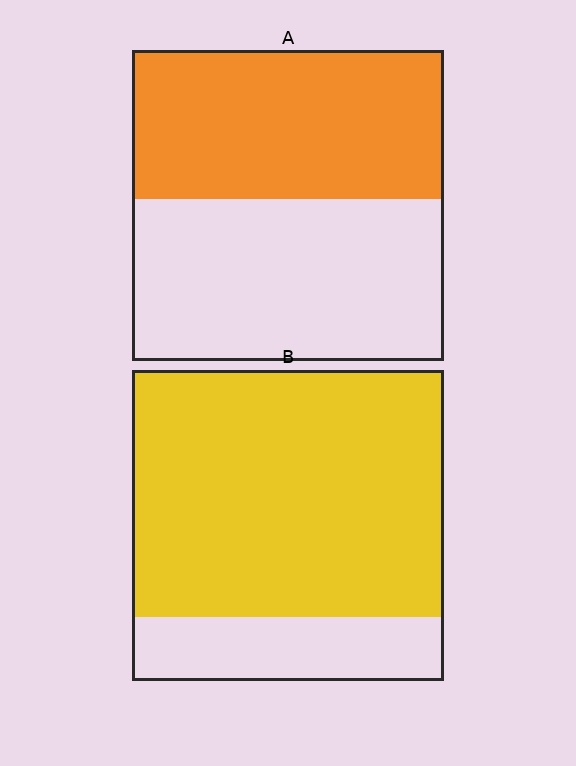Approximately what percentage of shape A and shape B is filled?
A is approximately 50% and B is approximately 80%.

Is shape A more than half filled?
Roughly half.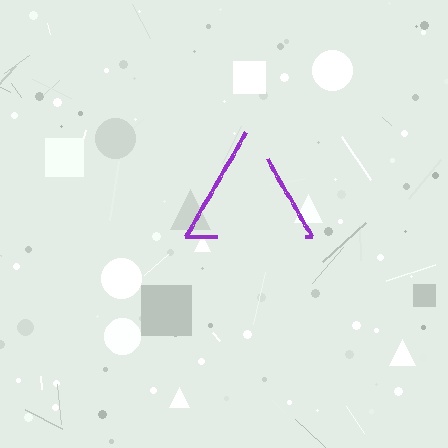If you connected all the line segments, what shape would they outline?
They would outline a triangle.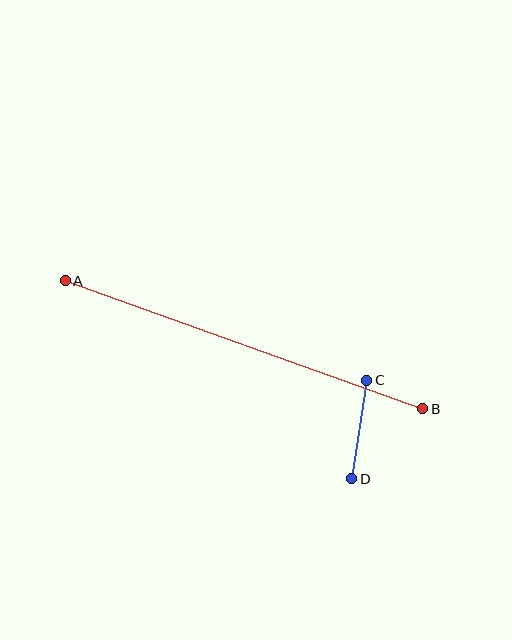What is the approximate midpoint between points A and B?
The midpoint is at approximately (244, 345) pixels.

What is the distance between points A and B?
The distance is approximately 380 pixels.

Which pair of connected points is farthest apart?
Points A and B are farthest apart.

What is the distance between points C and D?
The distance is approximately 99 pixels.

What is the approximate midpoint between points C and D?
The midpoint is at approximately (359, 429) pixels.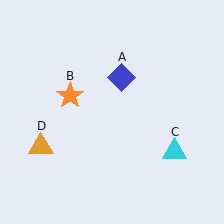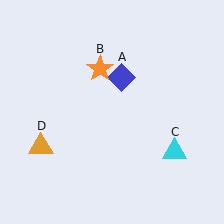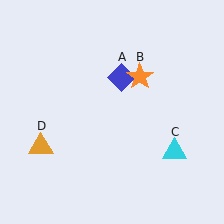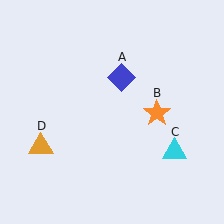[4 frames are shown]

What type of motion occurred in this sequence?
The orange star (object B) rotated clockwise around the center of the scene.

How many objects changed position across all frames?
1 object changed position: orange star (object B).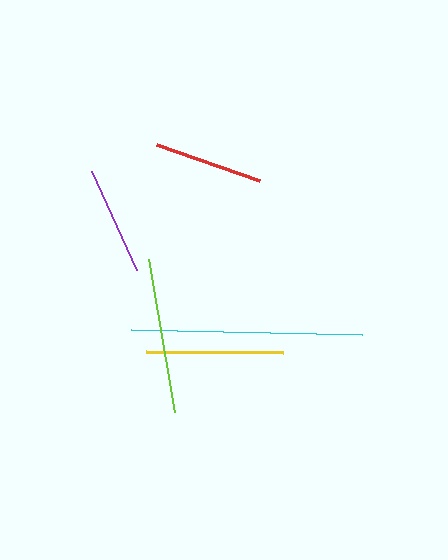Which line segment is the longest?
The cyan line is the longest at approximately 231 pixels.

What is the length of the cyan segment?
The cyan segment is approximately 231 pixels long.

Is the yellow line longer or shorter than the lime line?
The lime line is longer than the yellow line.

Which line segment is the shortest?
The purple line is the shortest at approximately 109 pixels.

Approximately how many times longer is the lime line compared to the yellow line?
The lime line is approximately 1.1 times the length of the yellow line.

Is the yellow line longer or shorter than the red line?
The yellow line is longer than the red line.